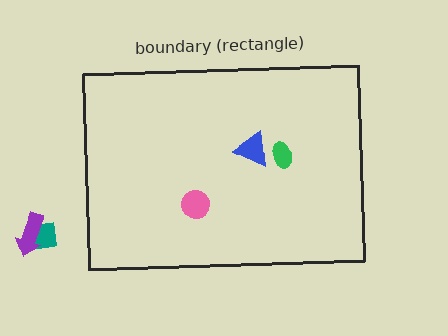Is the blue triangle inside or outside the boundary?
Inside.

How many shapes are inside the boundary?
3 inside, 2 outside.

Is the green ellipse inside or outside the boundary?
Inside.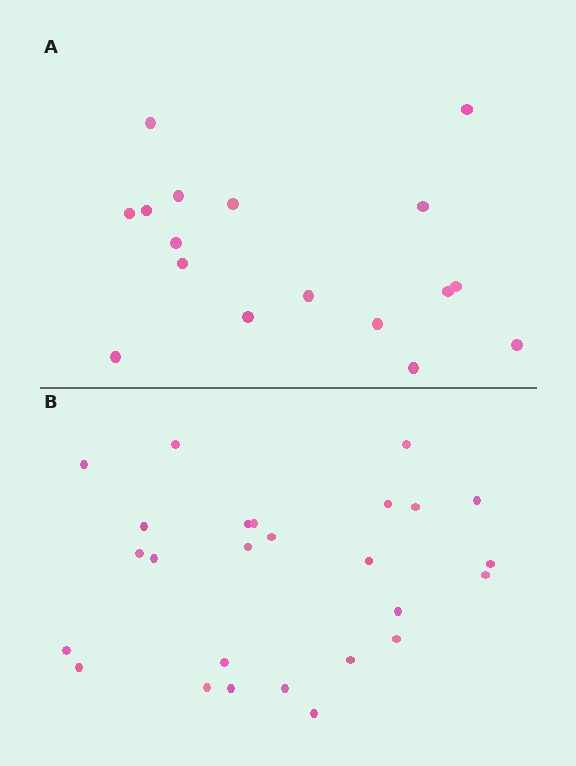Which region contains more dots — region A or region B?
Region B (the bottom region) has more dots.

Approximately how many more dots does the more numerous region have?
Region B has roughly 8 or so more dots than region A.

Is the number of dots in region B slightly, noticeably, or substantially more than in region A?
Region B has substantially more. The ratio is roughly 1.5 to 1.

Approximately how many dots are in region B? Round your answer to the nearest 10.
About 30 dots. (The exact count is 26, which rounds to 30.)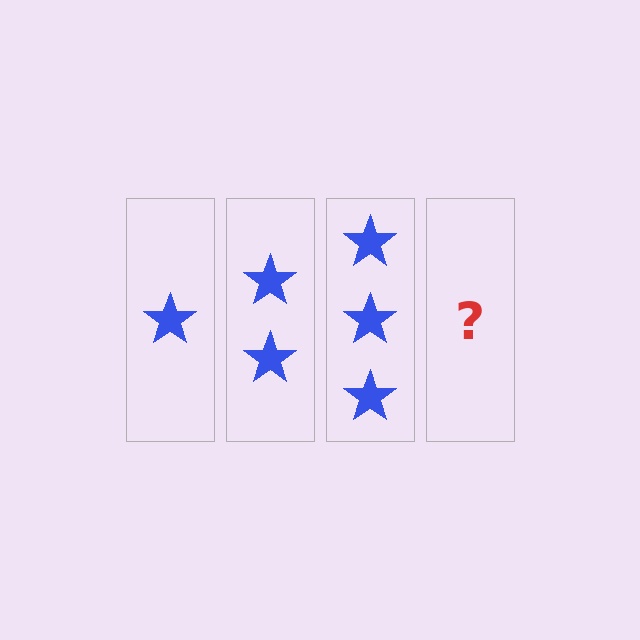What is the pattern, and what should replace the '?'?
The pattern is that each step adds one more star. The '?' should be 4 stars.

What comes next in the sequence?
The next element should be 4 stars.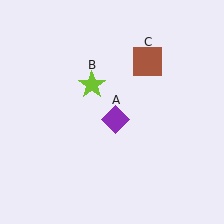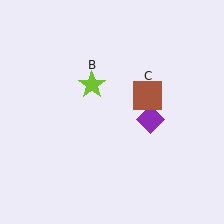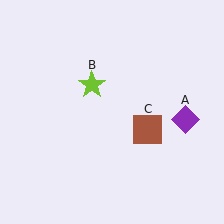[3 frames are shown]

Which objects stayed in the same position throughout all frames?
Lime star (object B) remained stationary.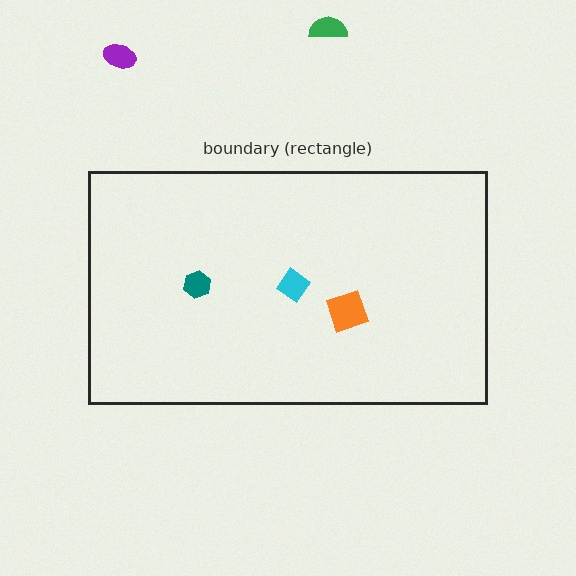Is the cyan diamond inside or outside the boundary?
Inside.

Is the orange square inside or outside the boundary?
Inside.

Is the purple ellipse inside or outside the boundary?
Outside.